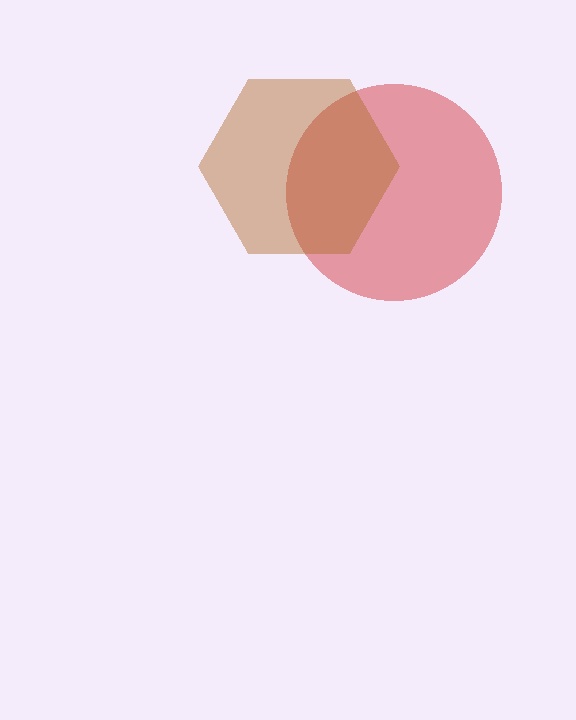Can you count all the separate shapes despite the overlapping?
Yes, there are 2 separate shapes.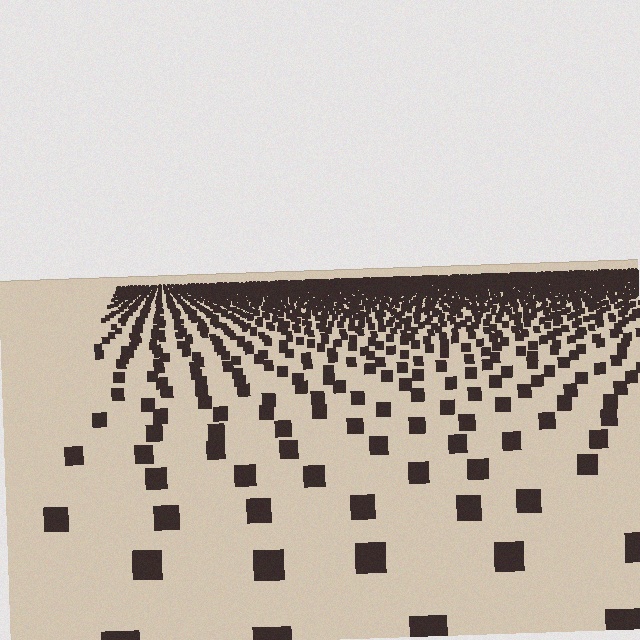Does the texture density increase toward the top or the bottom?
Density increases toward the top.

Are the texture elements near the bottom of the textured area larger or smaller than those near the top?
Larger. Near the bottom, elements are closer to the viewer and appear at a bigger on-screen size.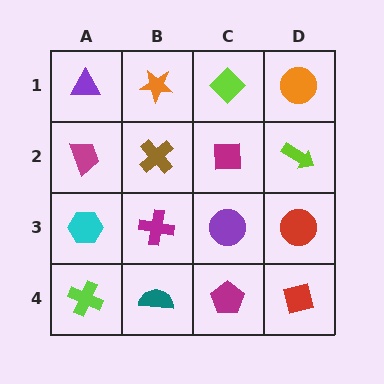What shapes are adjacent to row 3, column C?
A magenta square (row 2, column C), a magenta pentagon (row 4, column C), a magenta cross (row 3, column B), a red circle (row 3, column D).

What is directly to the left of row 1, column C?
An orange star.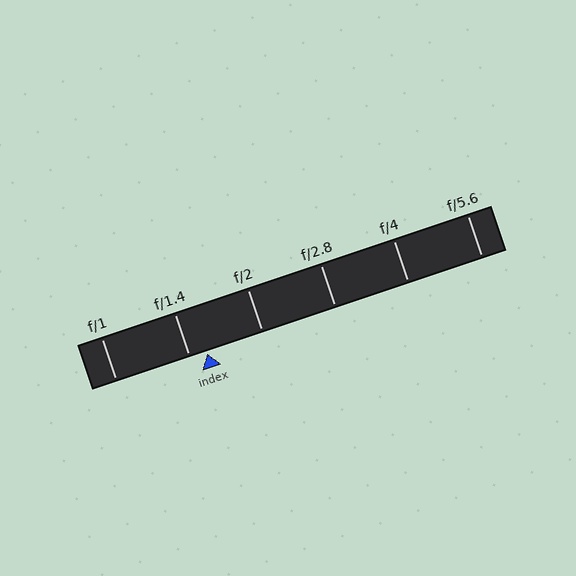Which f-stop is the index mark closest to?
The index mark is closest to f/1.4.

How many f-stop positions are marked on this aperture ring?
There are 6 f-stop positions marked.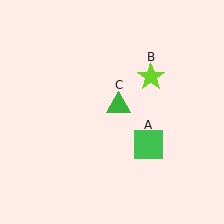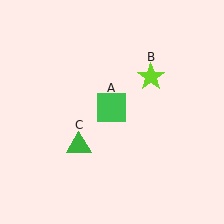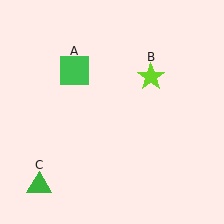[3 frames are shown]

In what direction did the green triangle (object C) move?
The green triangle (object C) moved down and to the left.